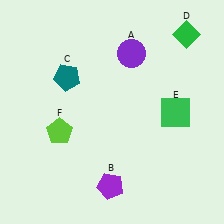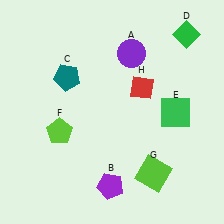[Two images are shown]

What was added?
A lime square (G), a red diamond (H) were added in Image 2.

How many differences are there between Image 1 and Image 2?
There are 2 differences between the two images.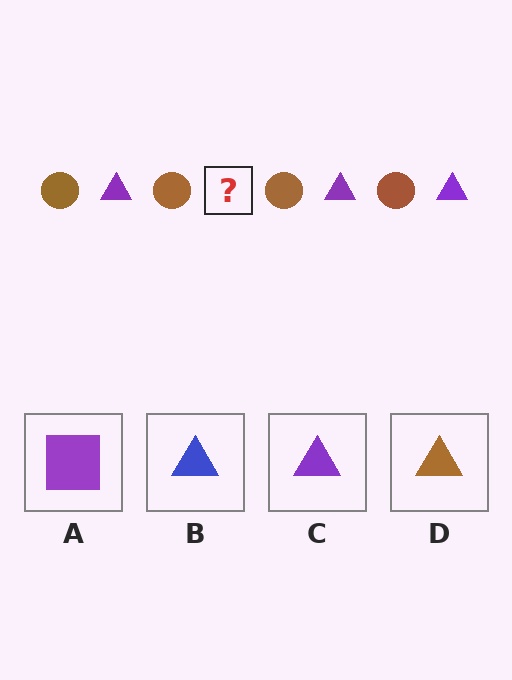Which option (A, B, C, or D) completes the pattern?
C.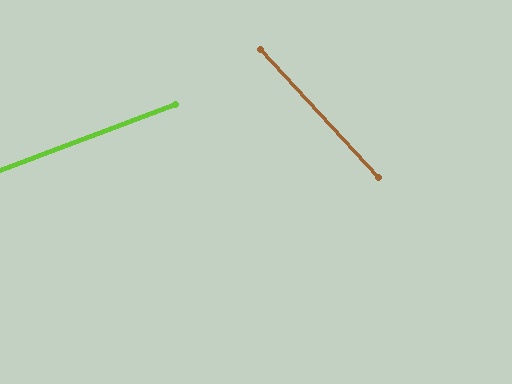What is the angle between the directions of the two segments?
Approximately 68 degrees.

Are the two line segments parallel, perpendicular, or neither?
Neither parallel nor perpendicular — they differ by about 68°.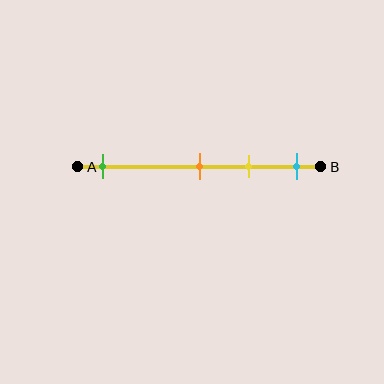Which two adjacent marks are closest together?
The orange and yellow marks are the closest adjacent pair.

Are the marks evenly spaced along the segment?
No, the marks are not evenly spaced.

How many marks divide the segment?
There are 4 marks dividing the segment.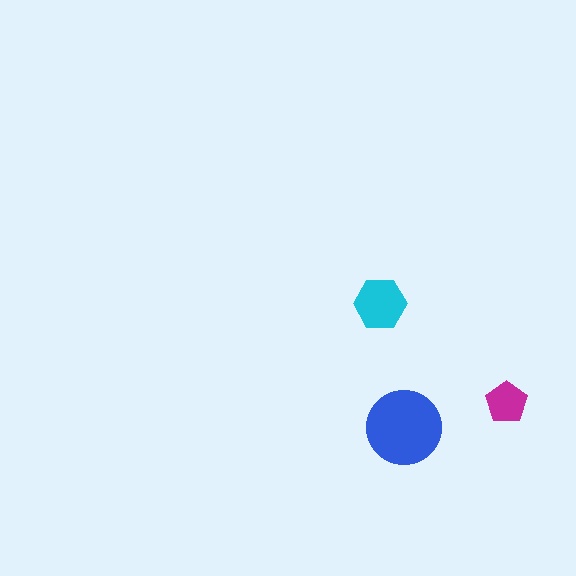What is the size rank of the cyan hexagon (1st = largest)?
2nd.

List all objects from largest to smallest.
The blue circle, the cyan hexagon, the magenta pentagon.